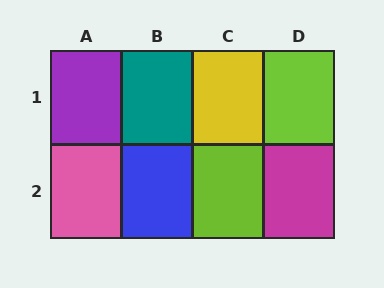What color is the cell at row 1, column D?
Lime.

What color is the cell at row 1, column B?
Teal.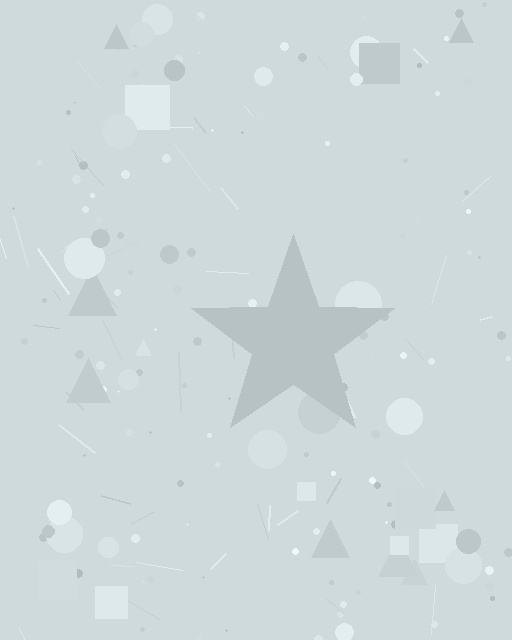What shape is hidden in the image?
A star is hidden in the image.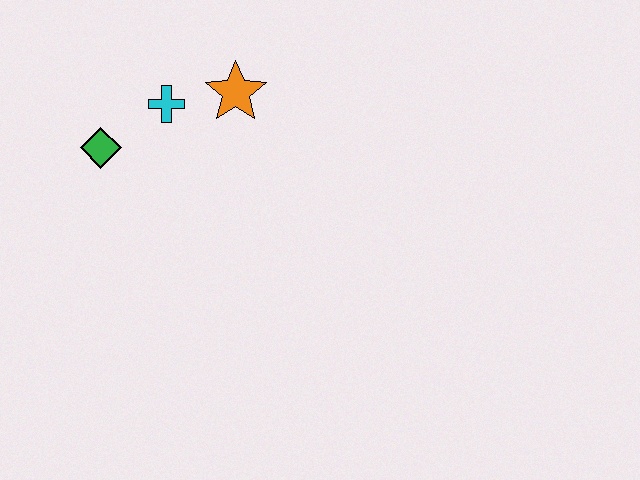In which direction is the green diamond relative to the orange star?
The green diamond is to the left of the orange star.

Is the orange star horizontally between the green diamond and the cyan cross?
No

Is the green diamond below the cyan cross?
Yes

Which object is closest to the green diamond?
The cyan cross is closest to the green diamond.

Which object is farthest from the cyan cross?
The green diamond is farthest from the cyan cross.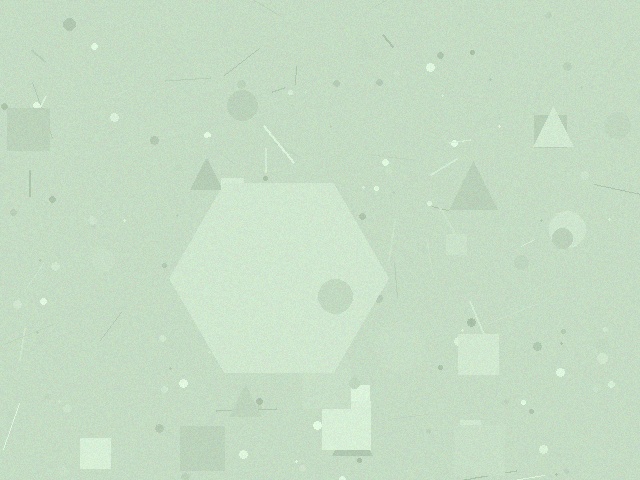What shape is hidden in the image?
A hexagon is hidden in the image.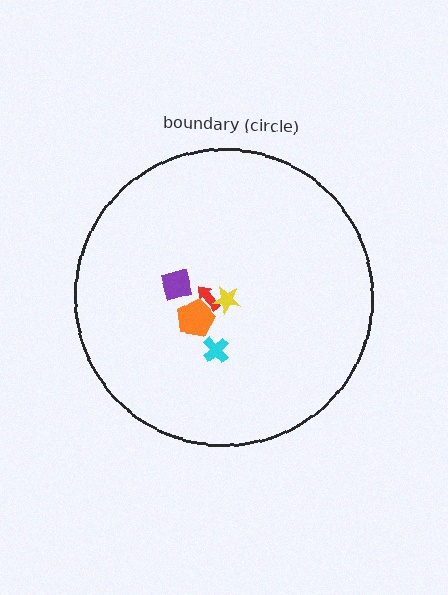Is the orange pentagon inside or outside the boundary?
Inside.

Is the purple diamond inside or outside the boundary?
Inside.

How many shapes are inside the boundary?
5 inside, 0 outside.